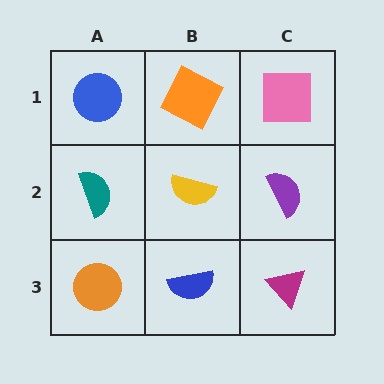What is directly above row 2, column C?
A pink square.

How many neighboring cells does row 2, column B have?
4.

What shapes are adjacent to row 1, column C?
A purple semicircle (row 2, column C), an orange square (row 1, column B).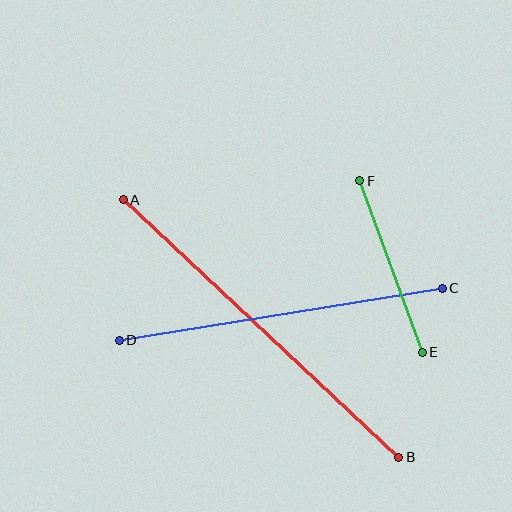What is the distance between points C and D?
The distance is approximately 328 pixels.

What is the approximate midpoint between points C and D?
The midpoint is at approximately (281, 314) pixels.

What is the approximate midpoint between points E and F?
The midpoint is at approximately (391, 267) pixels.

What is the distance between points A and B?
The distance is approximately 377 pixels.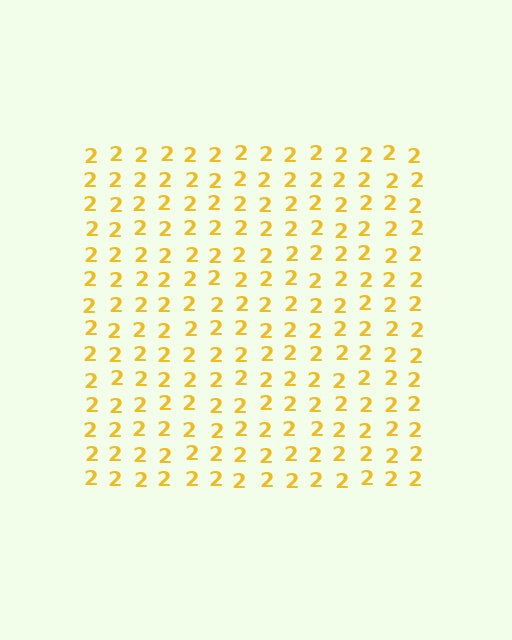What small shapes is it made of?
It is made of small digit 2's.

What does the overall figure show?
The overall figure shows a square.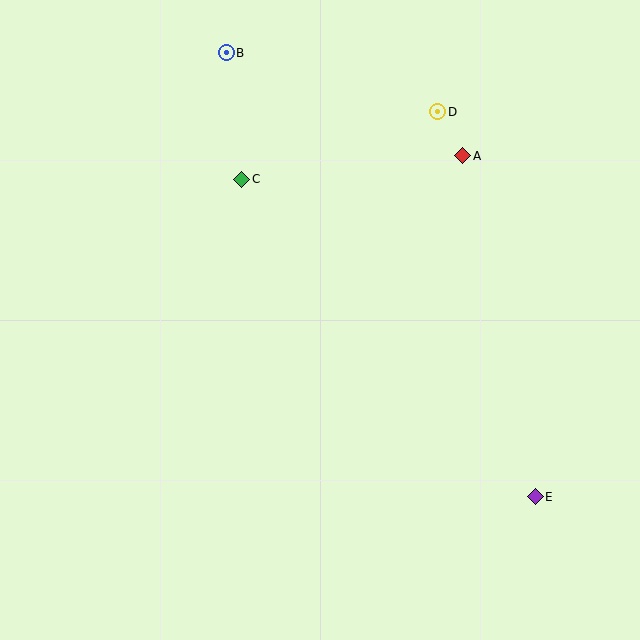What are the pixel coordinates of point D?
Point D is at (438, 112).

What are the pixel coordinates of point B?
Point B is at (226, 53).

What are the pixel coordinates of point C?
Point C is at (242, 179).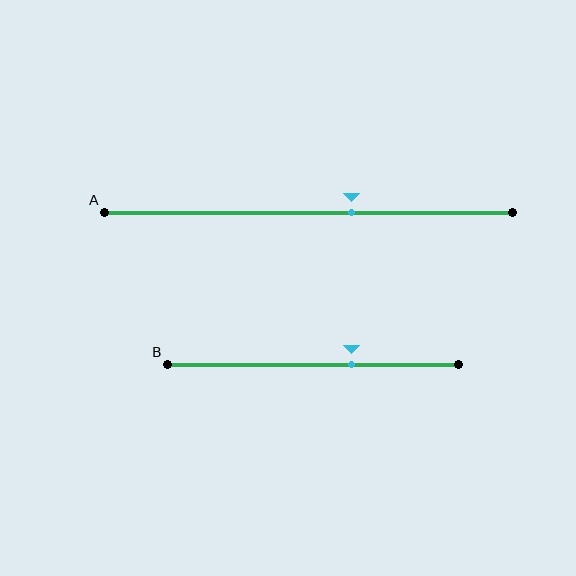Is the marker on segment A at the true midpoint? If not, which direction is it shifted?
No, the marker on segment A is shifted to the right by about 10% of the segment length.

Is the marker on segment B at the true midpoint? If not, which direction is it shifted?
No, the marker on segment B is shifted to the right by about 13% of the segment length.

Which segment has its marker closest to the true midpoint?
Segment A has its marker closest to the true midpoint.